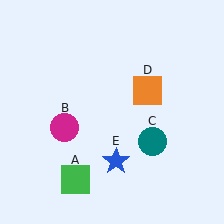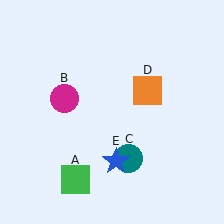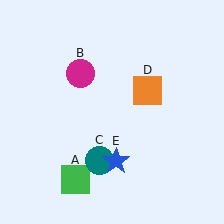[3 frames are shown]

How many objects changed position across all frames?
2 objects changed position: magenta circle (object B), teal circle (object C).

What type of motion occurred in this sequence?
The magenta circle (object B), teal circle (object C) rotated clockwise around the center of the scene.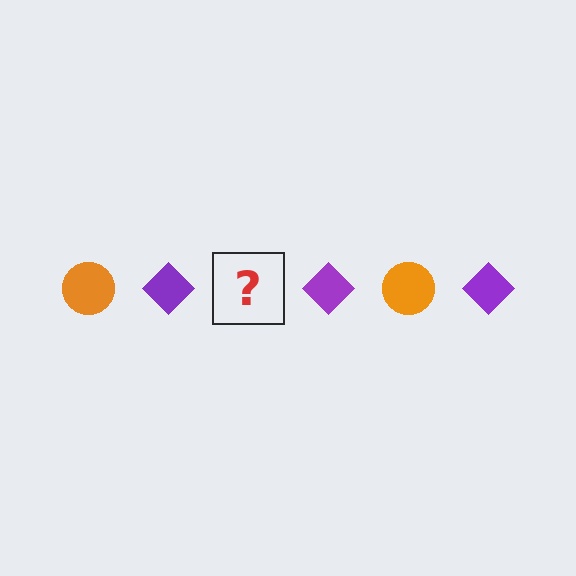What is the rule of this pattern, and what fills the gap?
The rule is that the pattern alternates between orange circle and purple diamond. The gap should be filled with an orange circle.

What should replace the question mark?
The question mark should be replaced with an orange circle.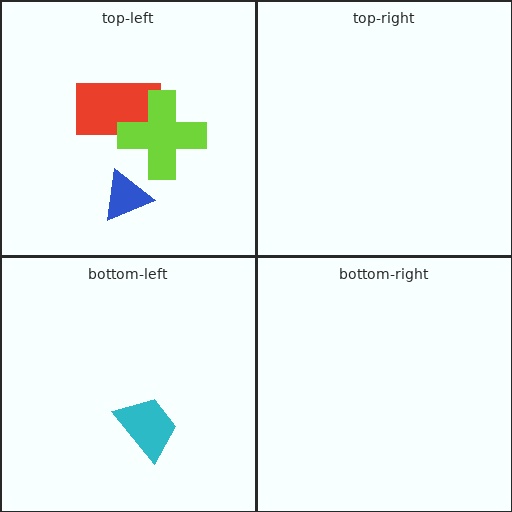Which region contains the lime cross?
The top-left region.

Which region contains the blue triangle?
The top-left region.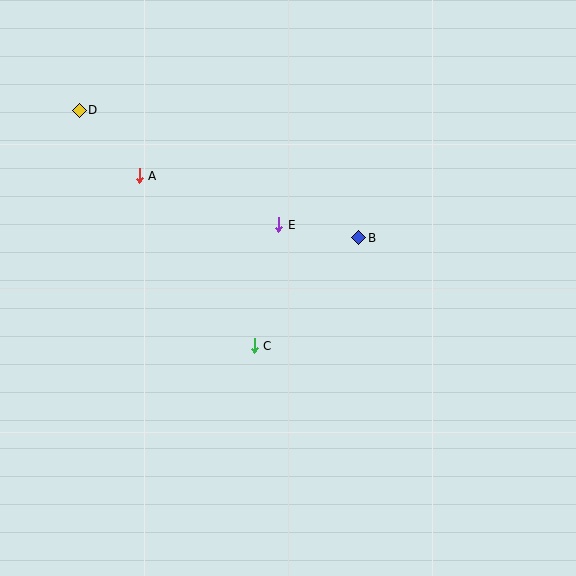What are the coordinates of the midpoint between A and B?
The midpoint between A and B is at (249, 207).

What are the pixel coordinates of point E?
Point E is at (278, 225).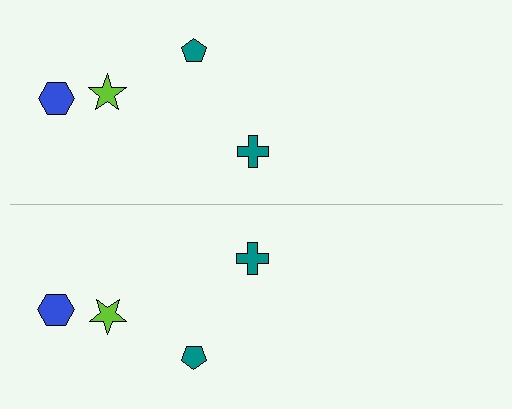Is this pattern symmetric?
Yes, this pattern has bilateral (reflection) symmetry.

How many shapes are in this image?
There are 8 shapes in this image.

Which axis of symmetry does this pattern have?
The pattern has a horizontal axis of symmetry running through the center of the image.